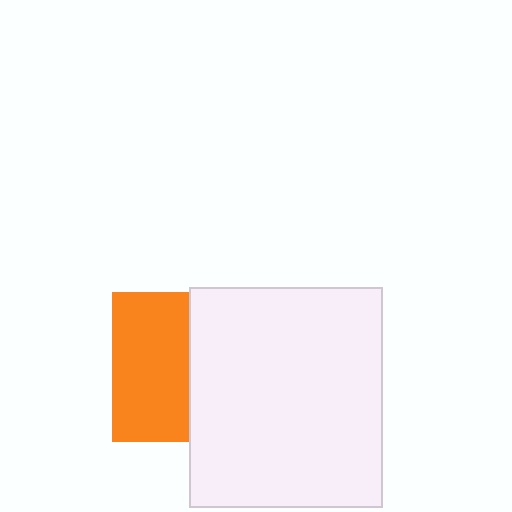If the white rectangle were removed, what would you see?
You would see the complete orange square.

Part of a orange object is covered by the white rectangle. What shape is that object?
It is a square.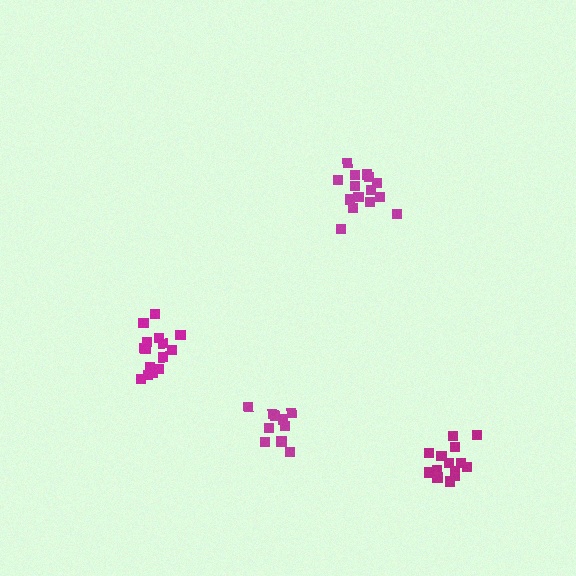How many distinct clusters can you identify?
There are 4 distinct clusters.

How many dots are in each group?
Group 1: 15 dots, Group 2: 15 dots, Group 3: 10 dots, Group 4: 14 dots (54 total).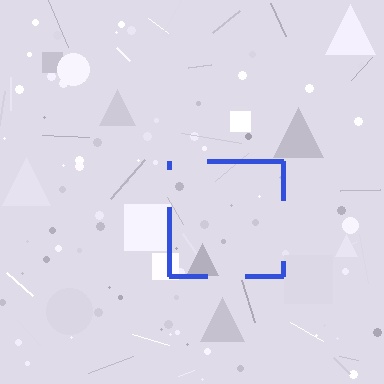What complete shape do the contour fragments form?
The contour fragments form a square.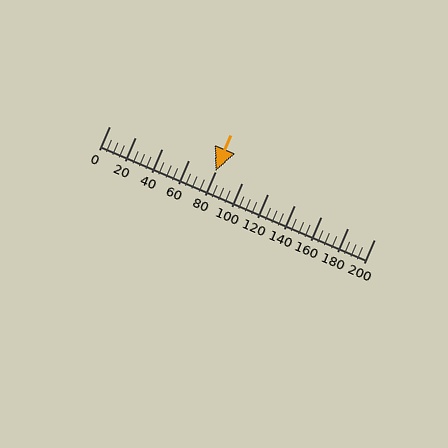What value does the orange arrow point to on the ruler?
The orange arrow points to approximately 80.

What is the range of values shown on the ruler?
The ruler shows values from 0 to 200.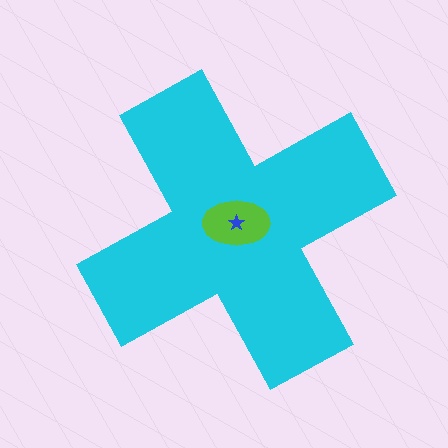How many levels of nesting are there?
3.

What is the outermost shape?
The cyan cross.